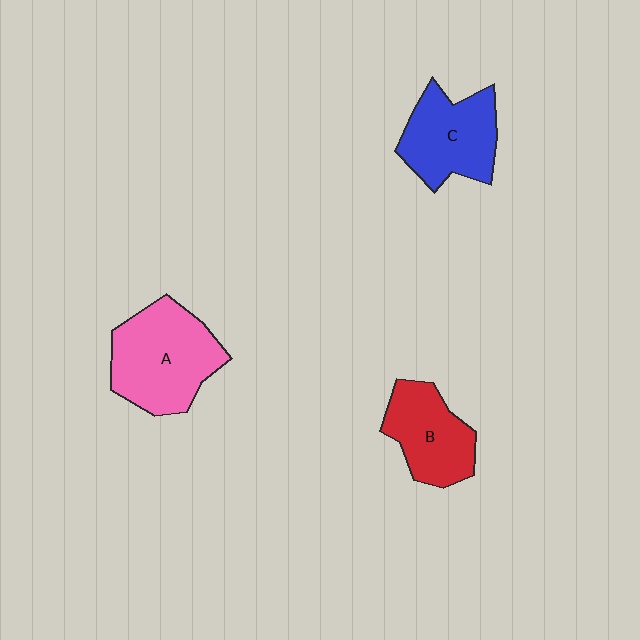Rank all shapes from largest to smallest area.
From largest to smallest: A (pink), C (blue), B (red).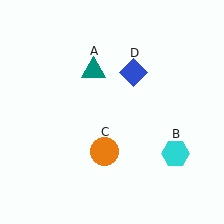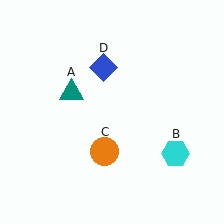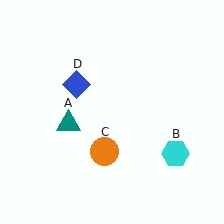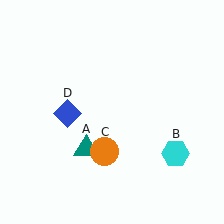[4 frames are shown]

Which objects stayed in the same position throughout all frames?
Cyan hexagon (object B) and orange circle (object C) remained stationary.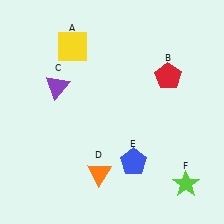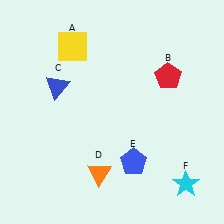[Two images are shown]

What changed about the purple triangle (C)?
In Image 1, C is purple. In Image 2, it changed to blue.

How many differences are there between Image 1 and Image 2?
There are 2 differences between the two images.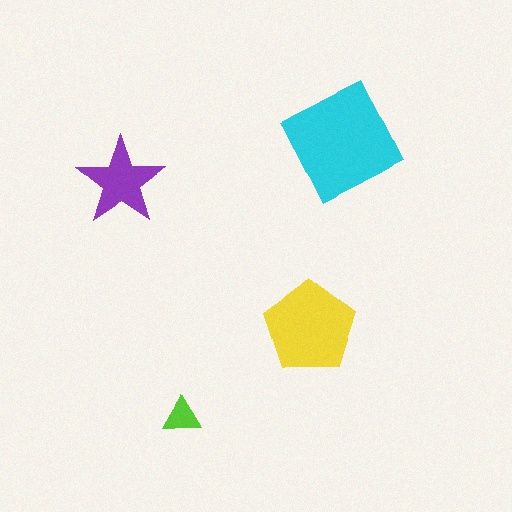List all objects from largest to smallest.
The cyan diamond, the yellow pentagon, the purple star, the lime triangle.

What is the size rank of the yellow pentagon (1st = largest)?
2nd.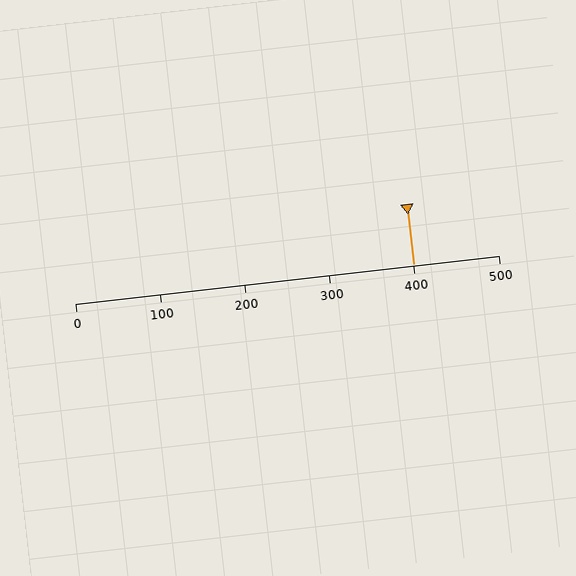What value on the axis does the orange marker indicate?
The marker indicates approximately 400.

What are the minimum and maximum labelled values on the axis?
The axis runs from 0 to 500.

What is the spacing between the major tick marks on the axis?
The major ticks are spaced 100 apart.